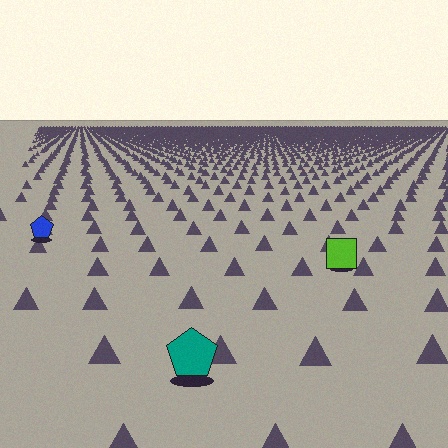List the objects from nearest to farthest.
From nearest to farthest: the teal pentagon, the lime square, the blue pentagon.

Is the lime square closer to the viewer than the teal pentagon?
No. The teal pentagon is closer — you can tell from the texture gradient: the ground texture is coarser near it.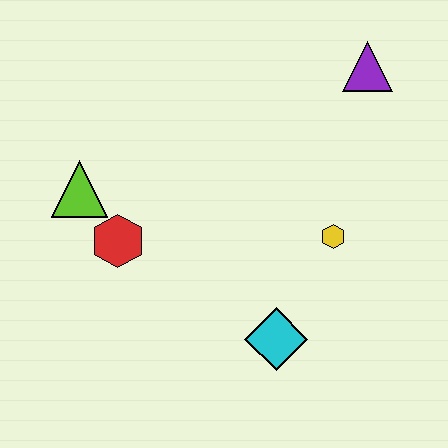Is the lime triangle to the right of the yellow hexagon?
No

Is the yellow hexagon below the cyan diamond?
No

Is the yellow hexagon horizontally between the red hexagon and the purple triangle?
Yes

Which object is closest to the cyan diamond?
The yellow hexagon is closest to the cyan diamond.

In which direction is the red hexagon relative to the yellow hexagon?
The red hexagon is to the left of the yellow hexagon.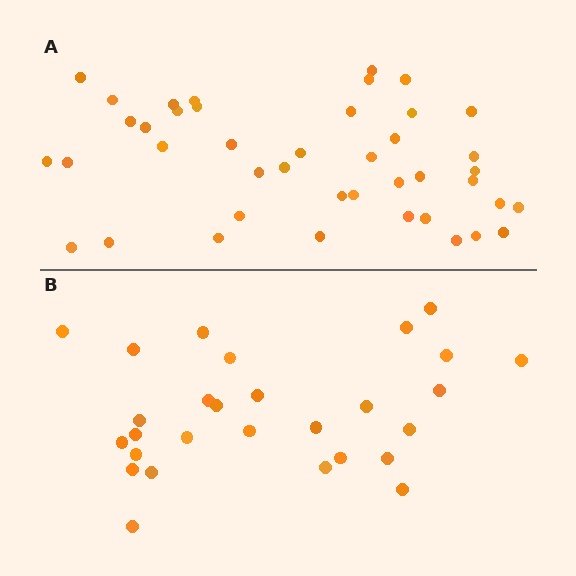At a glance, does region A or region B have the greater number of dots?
Region A (the top region) has more dots.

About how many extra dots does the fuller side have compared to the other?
Region A has approximately 15 more dots than region B.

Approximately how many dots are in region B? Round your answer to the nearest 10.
About 30 dots. (The exact count is 28, which rounds to 30.)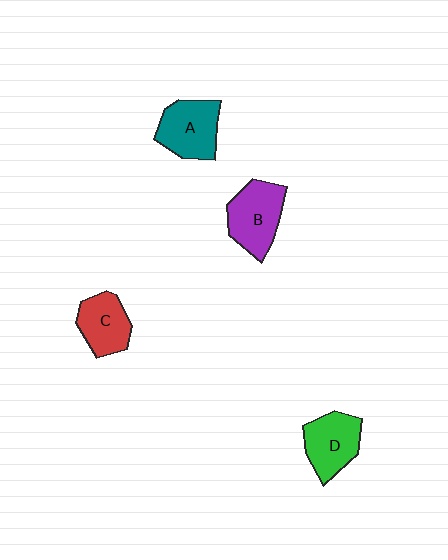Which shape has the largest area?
Shape B (purple).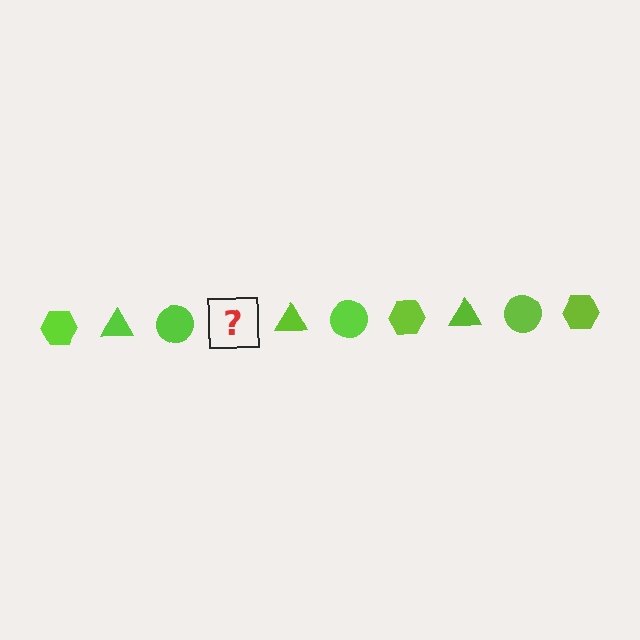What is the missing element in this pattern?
The missing element is a lime hexagon.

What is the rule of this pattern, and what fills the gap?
The rule is that the pattern cycles through hexagon, triangle, circle shapes in lime. The gap should be filled with a lime hexagon.